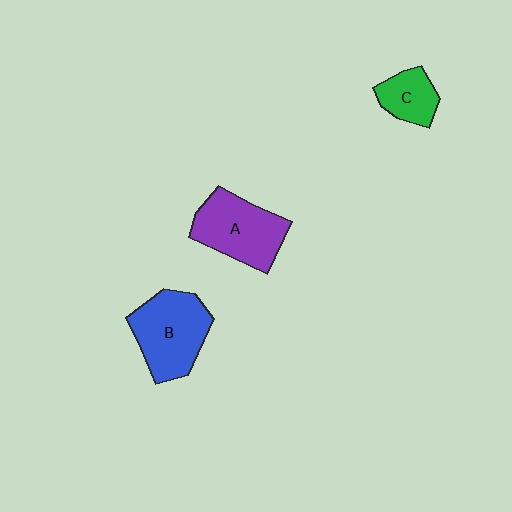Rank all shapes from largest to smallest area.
From largest to smallest: B (blue), A (purple), C (green).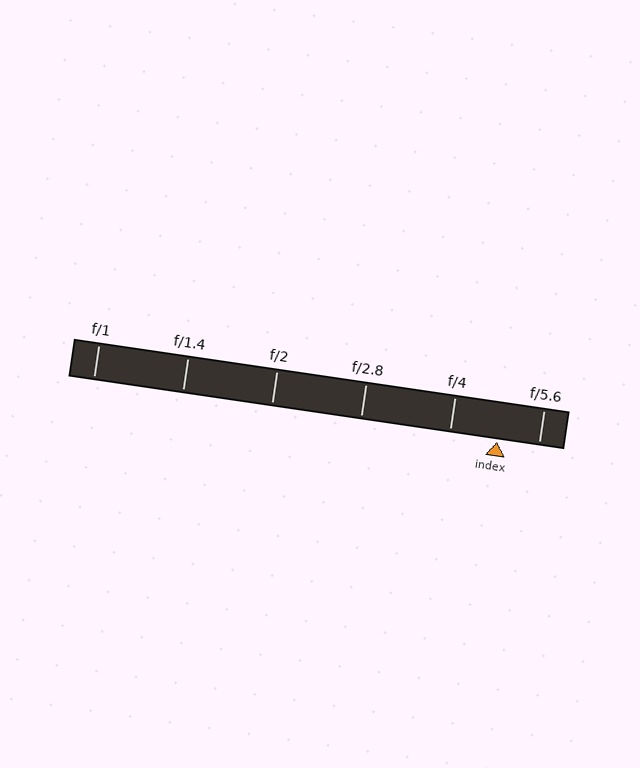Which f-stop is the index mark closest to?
The index mark is closest to f/5.6.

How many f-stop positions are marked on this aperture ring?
There are 6 f-stop positions marked.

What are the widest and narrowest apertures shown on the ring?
The widest aperture shown is f/1 and the narrowest is f/5.6.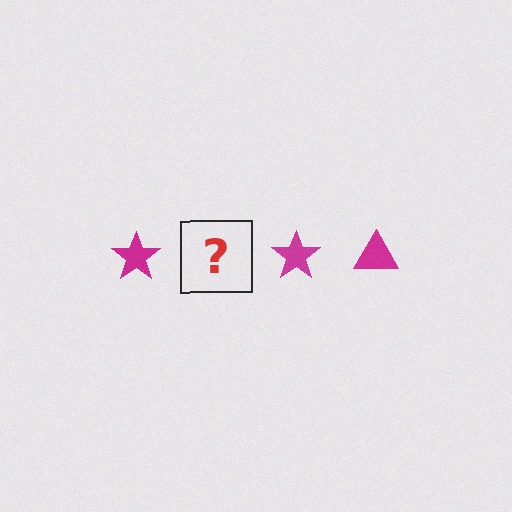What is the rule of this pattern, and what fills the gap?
The rule is that the pattern cycles through star, triangle shapes in magenta. The gap should be filled with a magenta triangle.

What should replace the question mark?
The question mark should be replaced with a magenta triangle.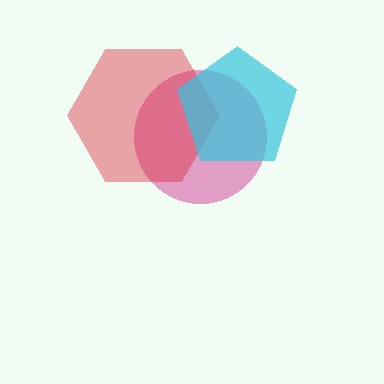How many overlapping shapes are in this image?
There are 3 overlapping shapes in the image.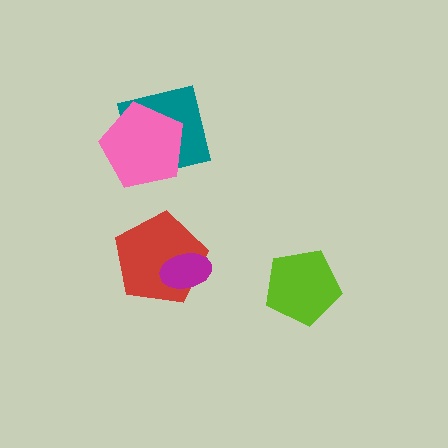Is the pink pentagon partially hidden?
No, no other shape covers it.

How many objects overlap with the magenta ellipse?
1 object overlaps with the magenta ellipse.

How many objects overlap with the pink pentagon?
1 object overlaps with the pink pentagon.